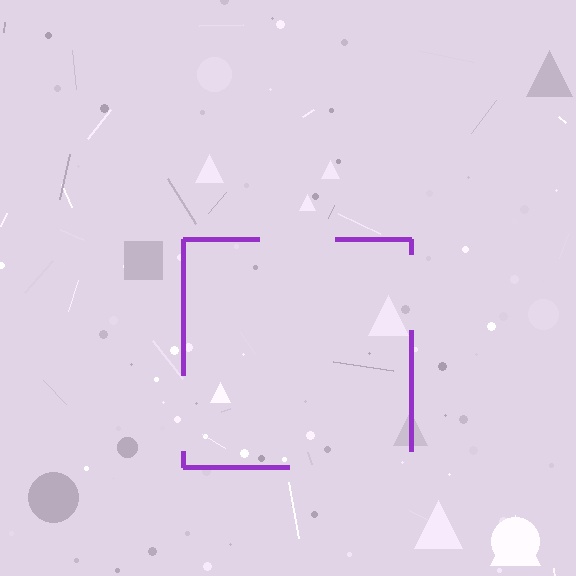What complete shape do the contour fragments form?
The contour fragments form a square.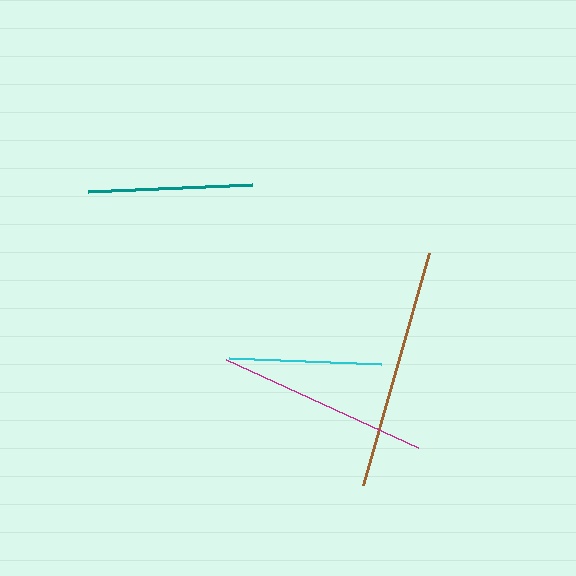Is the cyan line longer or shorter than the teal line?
The teal line is longer than the cyan line.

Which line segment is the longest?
The brown line is the longest at approximately 242 pixels.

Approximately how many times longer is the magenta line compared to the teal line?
The magenta line is approximately 1.3 times the length of the teal line.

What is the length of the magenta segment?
The magenta segment is approximately 211 pixels long.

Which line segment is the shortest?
The cyan line is the shortest at approximately 152 pixels.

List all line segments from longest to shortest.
From longest to shortest: brown, magenta, teal, cyan.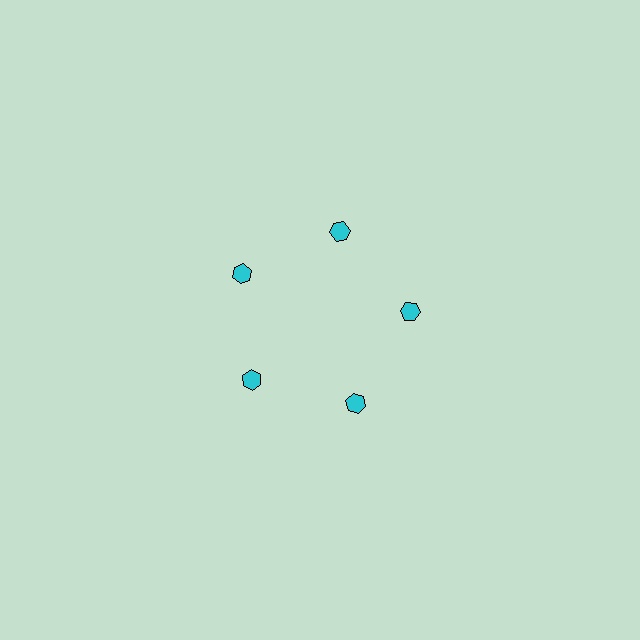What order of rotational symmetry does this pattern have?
This pattern has 5-fold rotational symmetry.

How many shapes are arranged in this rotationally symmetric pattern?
There are 5 shapes, arranged in 5 groups of 1.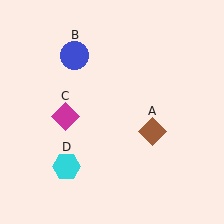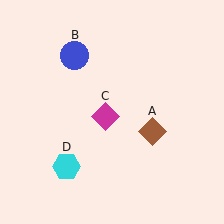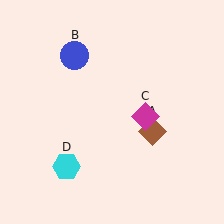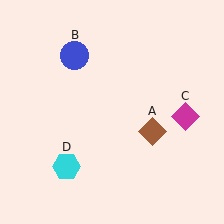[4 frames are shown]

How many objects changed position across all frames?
1 object changed position: magenta diamond (object C).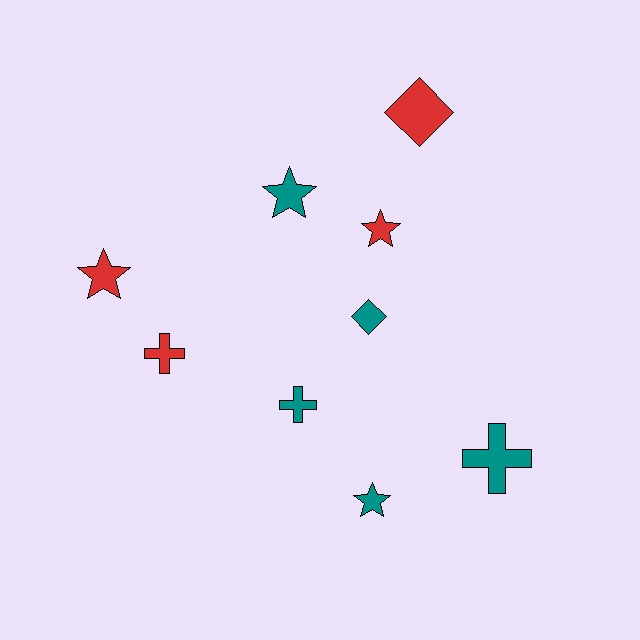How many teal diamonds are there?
There is 1 teal diamond.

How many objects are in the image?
There are 9 objects.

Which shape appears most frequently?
Star, with 4 objects.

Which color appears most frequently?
Teal, with 5 objects.